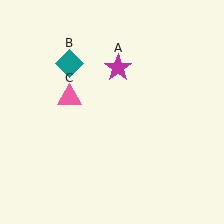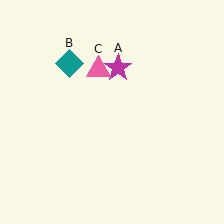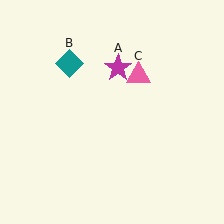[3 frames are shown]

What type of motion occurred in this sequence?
The pink triangle (object C) rotated clockwise around the center of the scene.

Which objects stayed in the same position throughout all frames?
Magenta star (object A) and teal diamond (object B) remained stationary.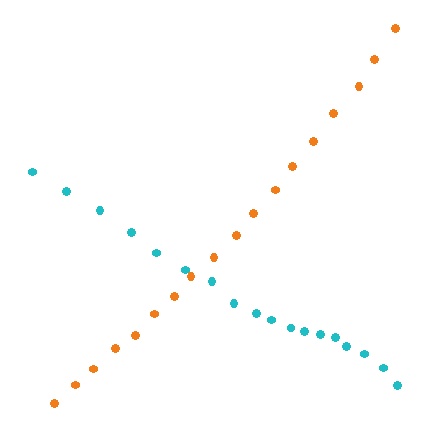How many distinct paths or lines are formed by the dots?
There are 2 distinct paths.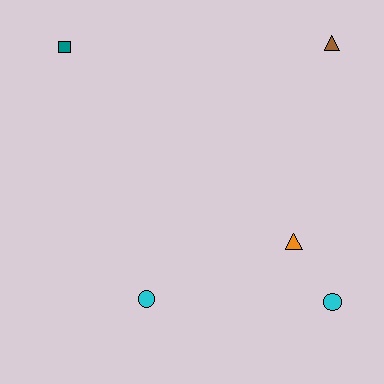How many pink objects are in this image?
There are no pink objects.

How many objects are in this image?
There are 5 objects.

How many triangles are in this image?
There are 2 triangles.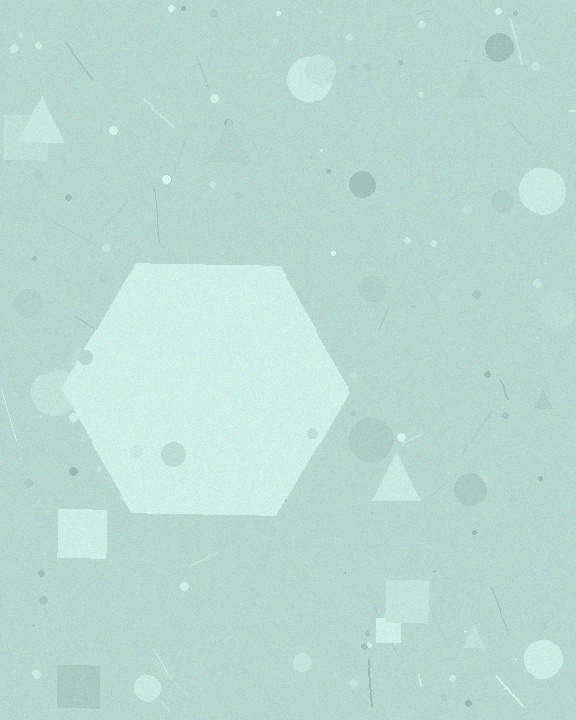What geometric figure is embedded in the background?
A hexagon is embedded in the background.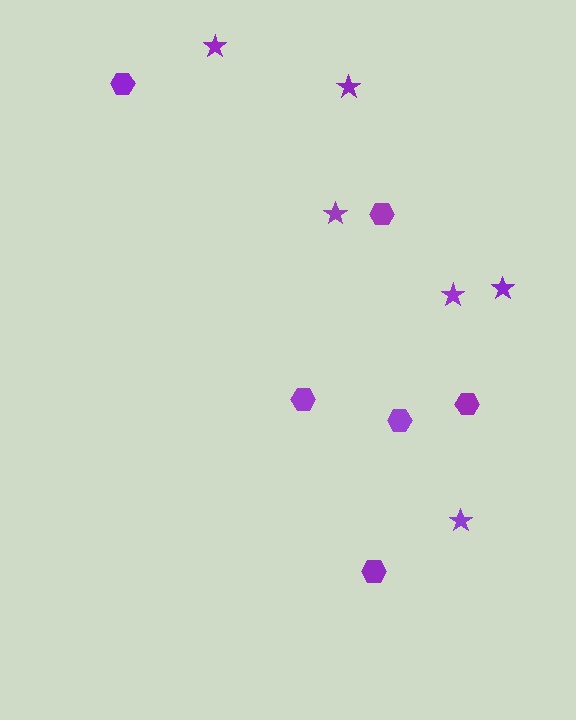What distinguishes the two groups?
There are 2 groups: one group of stars (6) and one group of hexagons (6).